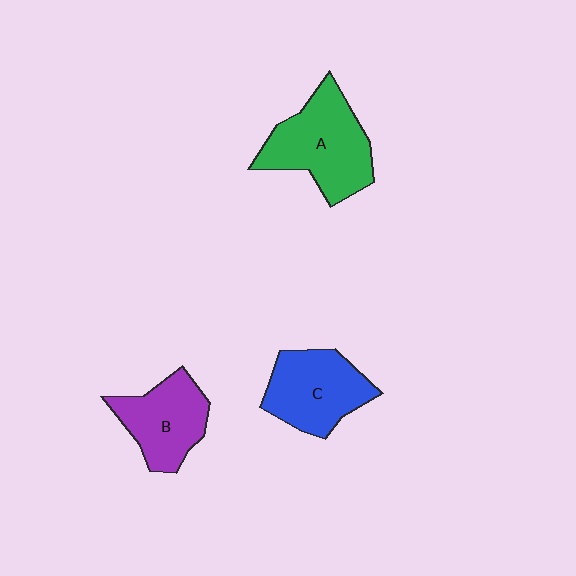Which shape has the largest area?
Shape A (green).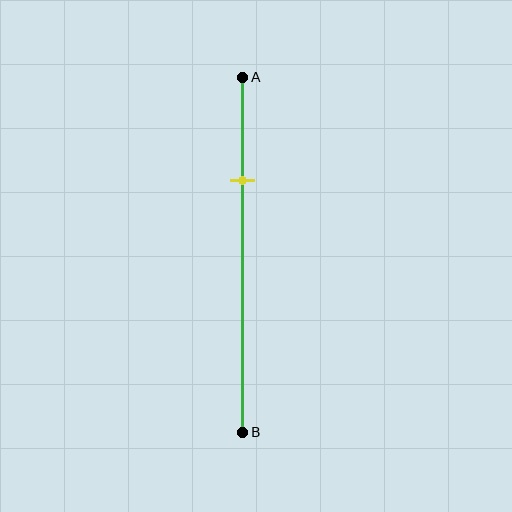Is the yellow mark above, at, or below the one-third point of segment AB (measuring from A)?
The yellow mark is above the one-third point of segment AB.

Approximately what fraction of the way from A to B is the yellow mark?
The yellow mark is approximately 30% of the way from A to B.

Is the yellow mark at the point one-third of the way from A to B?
No, the mark is at about 30% from A, not at the 33% one-third point.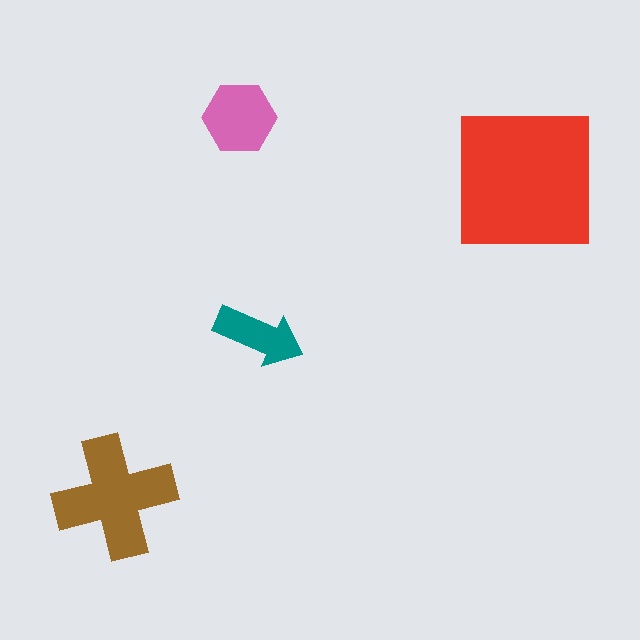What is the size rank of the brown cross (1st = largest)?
2nd.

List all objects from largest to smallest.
The red square, the brown cross, the pink hexagon, the teal arrow.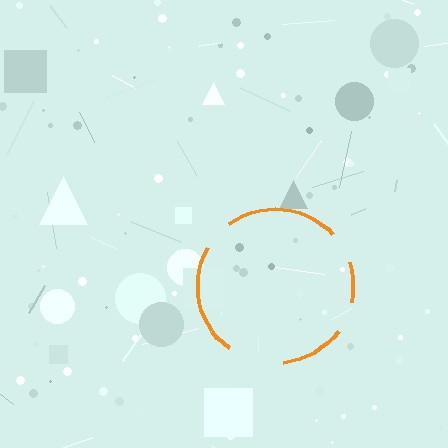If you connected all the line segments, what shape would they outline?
They would outline a circle.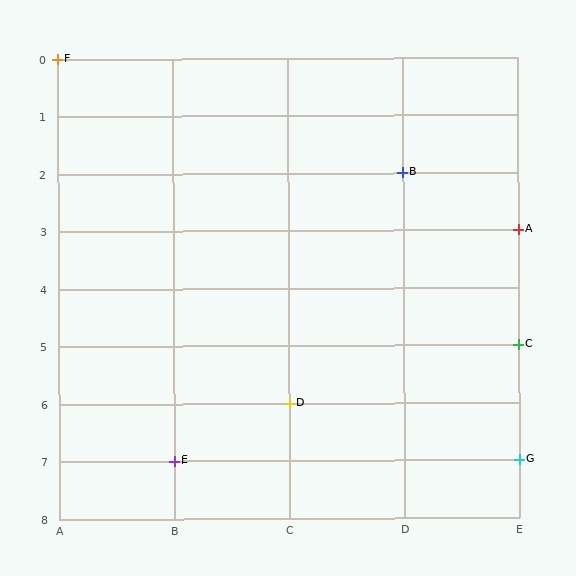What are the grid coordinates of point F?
Point F is at grid coordinates (A, 0).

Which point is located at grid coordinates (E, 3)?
Point A is at (E, 3).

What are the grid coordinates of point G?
Point G is at grid coordinates (E, 7).